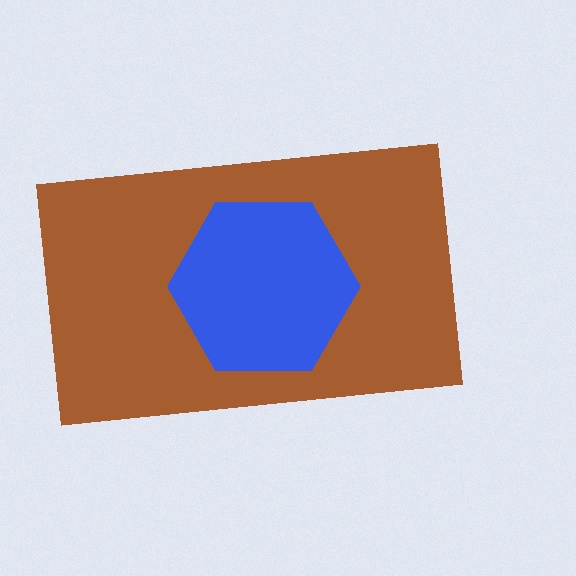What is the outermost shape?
The brown rectangle.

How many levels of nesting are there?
2.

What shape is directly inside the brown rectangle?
The blue hexagon.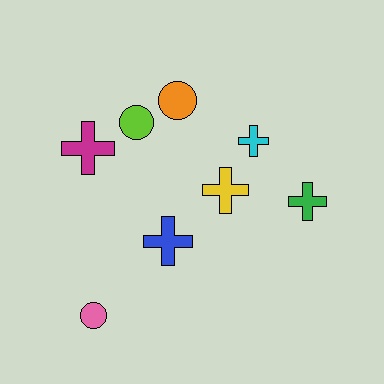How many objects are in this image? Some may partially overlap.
There are 8 objects.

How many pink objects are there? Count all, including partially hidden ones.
There is 1 pink object.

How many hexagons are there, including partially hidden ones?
There are no hexagons.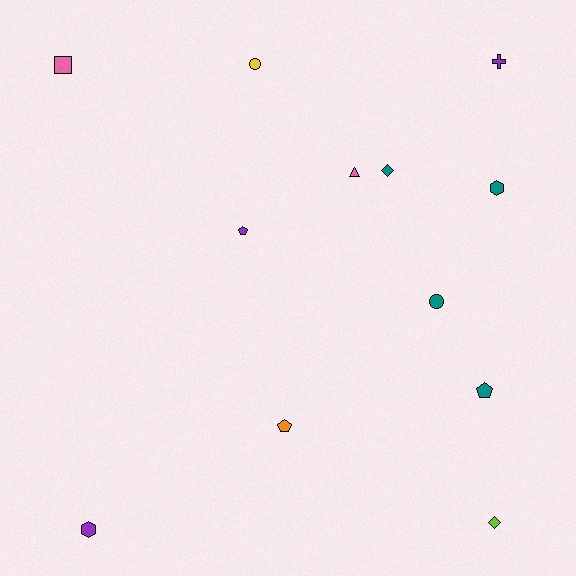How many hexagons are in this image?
There are 2 hexagons.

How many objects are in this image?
There are 12 objects.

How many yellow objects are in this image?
There is 1 yellow object.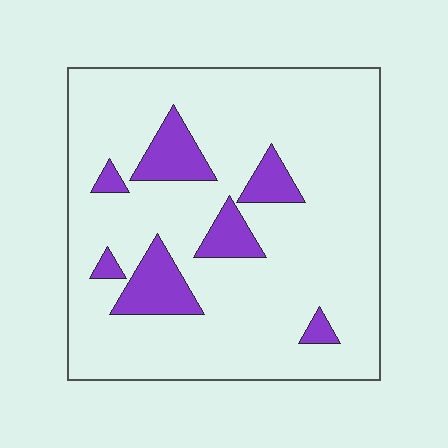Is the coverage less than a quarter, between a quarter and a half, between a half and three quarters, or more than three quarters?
Less than a quarter.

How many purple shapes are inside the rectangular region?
7.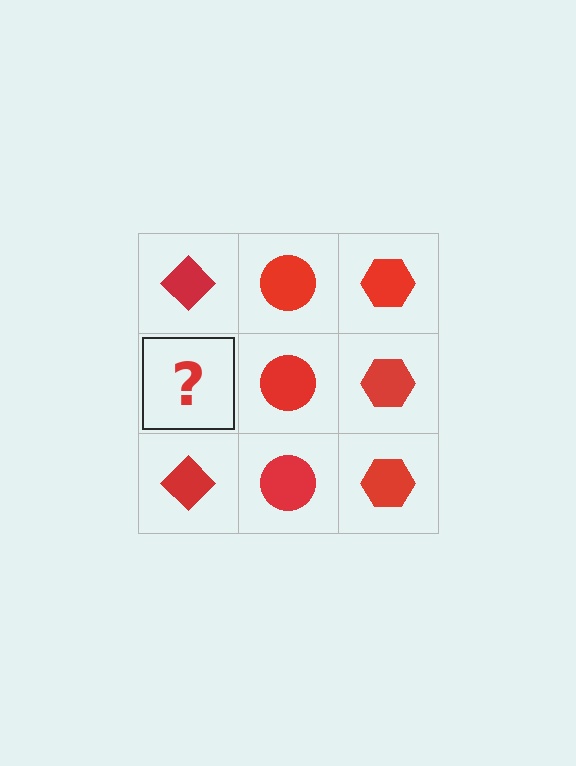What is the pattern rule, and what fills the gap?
The rule is that each column has a consistent shape. The gap should be filled with a red diamond.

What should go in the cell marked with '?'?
The missing cell should contain a red diamond.